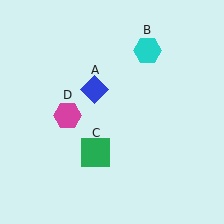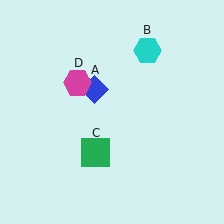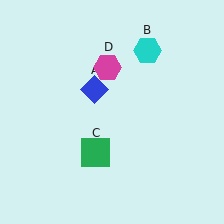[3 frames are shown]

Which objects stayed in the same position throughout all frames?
Blue diamond (object A) and cyan hexagon (object B) and green square (object C) remained stationary.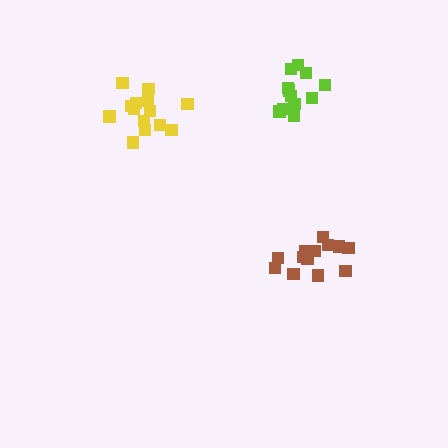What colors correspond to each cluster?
The clusters are colored: brown, yellow, lime.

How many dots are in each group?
Group 1: 13 dots, Group 2: 14 dots, Group 3: 12 dots (39 total).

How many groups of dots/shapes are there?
There are 3 groups.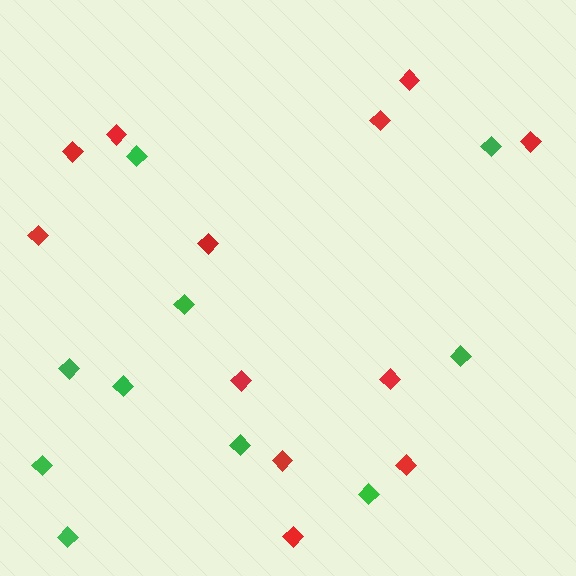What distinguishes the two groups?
There are 2 groups: one group of red diamonds (12) and one group of green diamonds (10).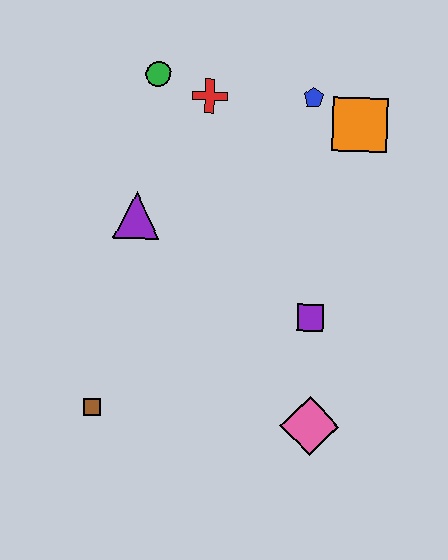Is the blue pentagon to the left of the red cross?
No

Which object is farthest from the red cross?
The pink diamond is farthest from the red cross.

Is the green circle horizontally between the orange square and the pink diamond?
No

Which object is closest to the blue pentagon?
The orange square is closest to the blue pentagon.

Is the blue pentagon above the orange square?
Yes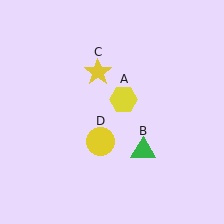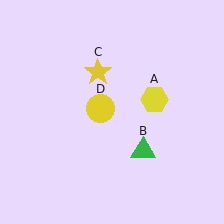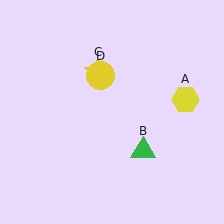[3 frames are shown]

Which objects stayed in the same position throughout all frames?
Green triangle (object B) and yellow star (object C) remained stationary.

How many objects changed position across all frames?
2 objects changed position: yellow hexagon (object A), yellow circle (object D).